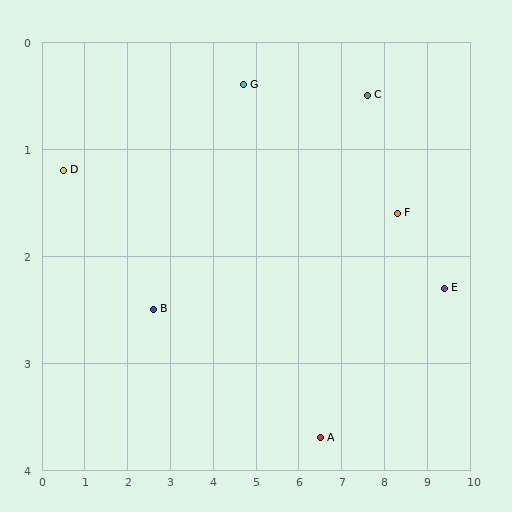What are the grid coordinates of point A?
Point A is at approximately (6.5, 3.7).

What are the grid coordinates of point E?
Point E is at approximately (9.4, 2.3).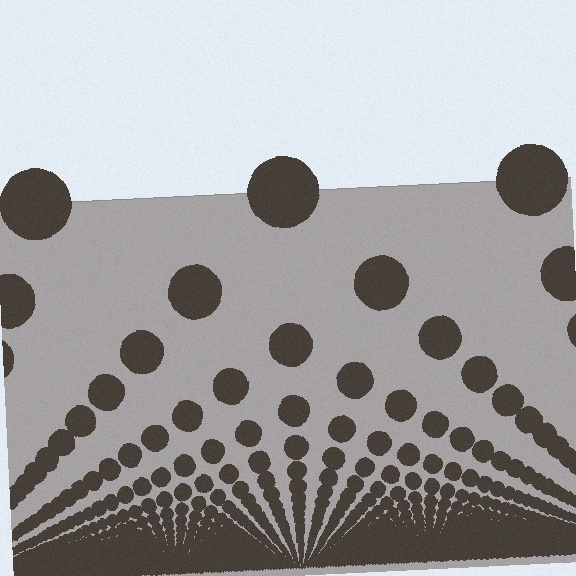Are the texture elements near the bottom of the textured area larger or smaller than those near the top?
Smaller. The gradient is inverted — elements near the bottom are smaller and denser.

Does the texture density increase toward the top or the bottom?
Density increases toward the bottom.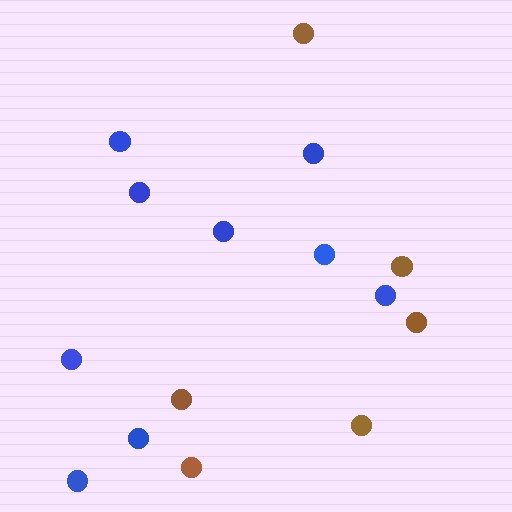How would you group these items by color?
There are 2 groups: one group of blue circles (9) and one group of brown circles (6).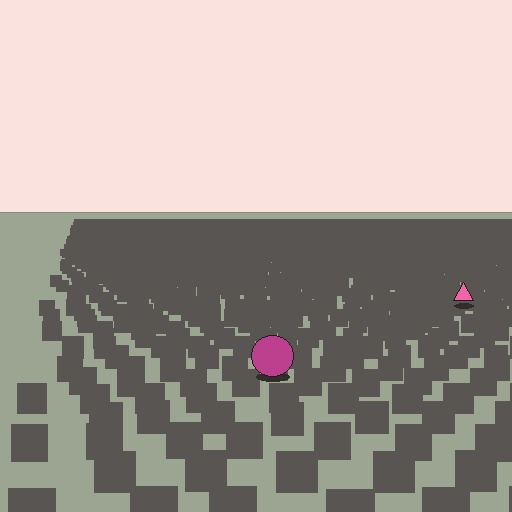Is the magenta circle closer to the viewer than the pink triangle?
Yes. The magenta circle is closer — you can tell from the texture gradient: the ground texture is coarser near it.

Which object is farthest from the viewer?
The pink triangle is farthest from the viewer. It appears smaller and the ground texture around it is denser.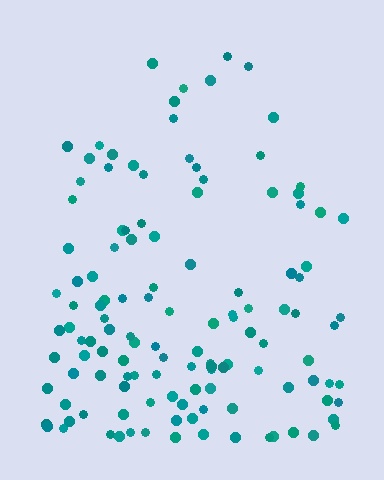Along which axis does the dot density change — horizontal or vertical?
Vertical.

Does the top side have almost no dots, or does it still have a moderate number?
Still a moderate number, just noticeably fewer than the bottom.